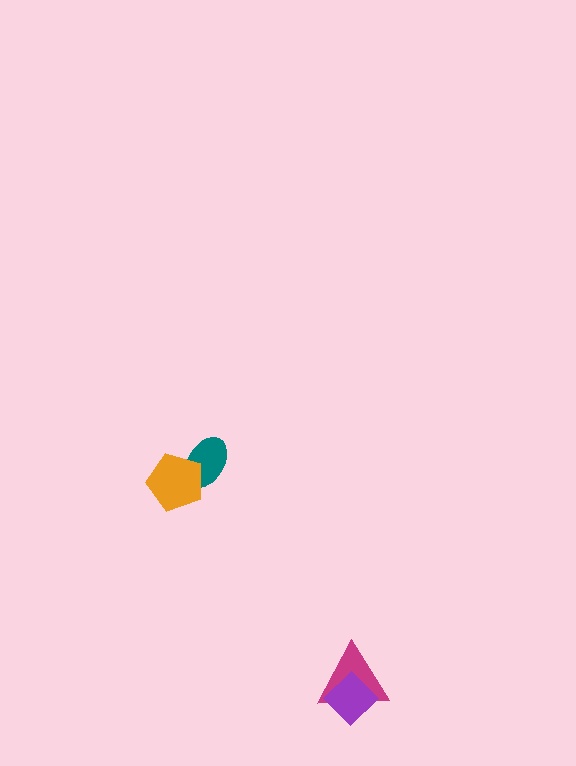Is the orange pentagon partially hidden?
No, no other shape covers it.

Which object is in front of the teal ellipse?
The orange pentagon is in front of the teal ellipse.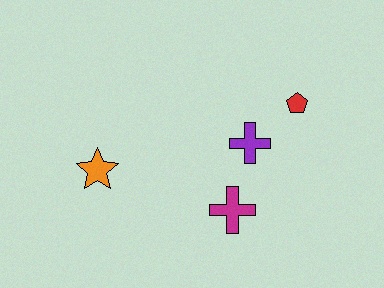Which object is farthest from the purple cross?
The orange star is farthest from the purple cross.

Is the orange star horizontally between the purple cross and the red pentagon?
No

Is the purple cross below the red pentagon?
Yes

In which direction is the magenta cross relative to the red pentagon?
The magenta cross is below the red pentagon.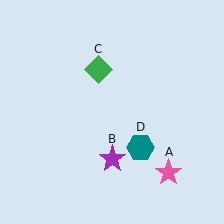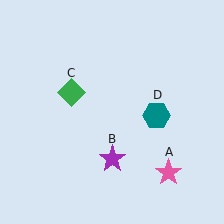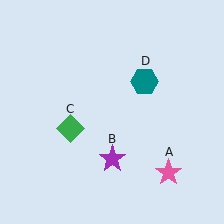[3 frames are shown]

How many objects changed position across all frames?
2 objects changed position: green diamond (object C), teal hexagon (object D).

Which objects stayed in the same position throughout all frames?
Pink star (object A) and purple star (object B) remained stationary.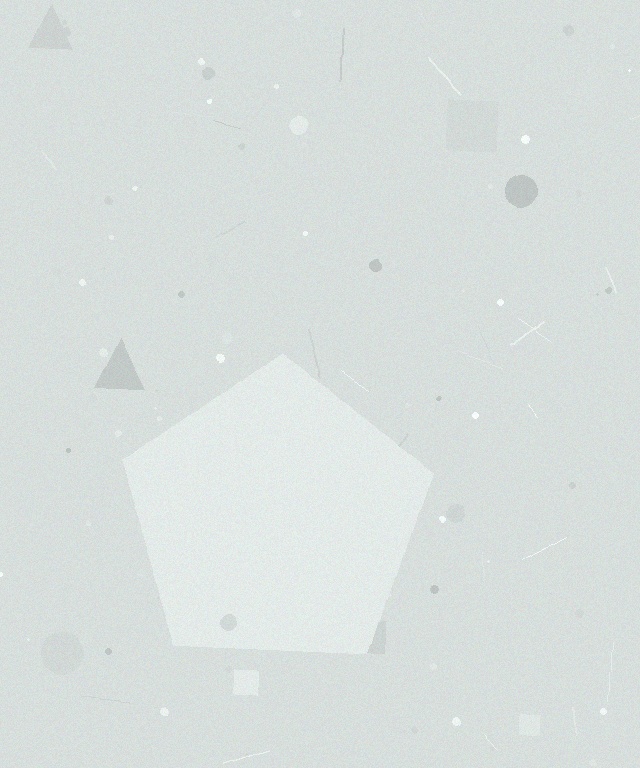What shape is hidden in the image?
A pentagon is hidden in the image.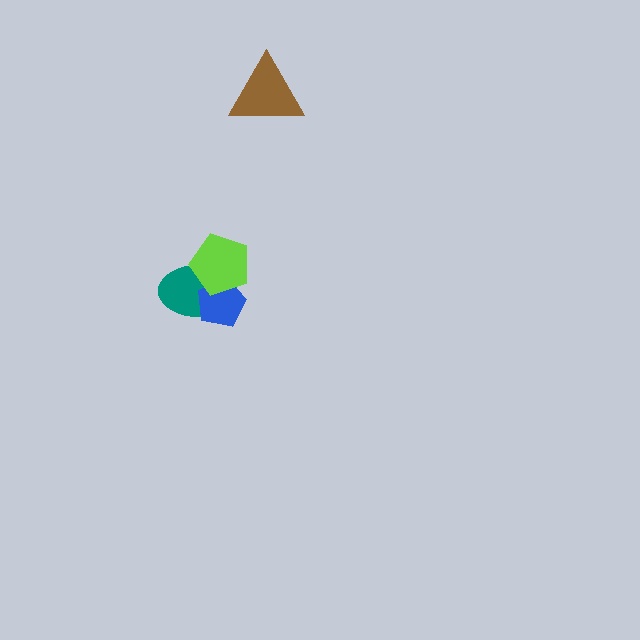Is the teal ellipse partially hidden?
Yes, it is partially covered by another shape.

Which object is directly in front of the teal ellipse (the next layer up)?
The blue pentagon is directly in front of the teal ellipse.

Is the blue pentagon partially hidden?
Yes, it is partially covered by another shape.